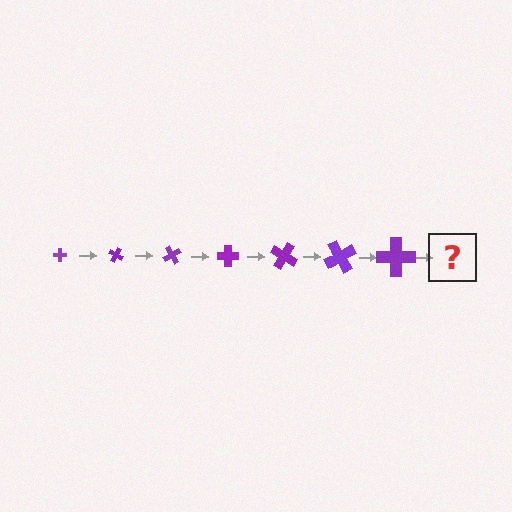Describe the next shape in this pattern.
It should be a cross, larger than the previous one and rotated 210 degrees from the start.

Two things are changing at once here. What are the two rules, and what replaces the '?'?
The two rules are that the cross grows larger each step and it rotates 30 degrees each step. The '?' should be a cross, larger than the previous one and rotated 210 degrees from the start.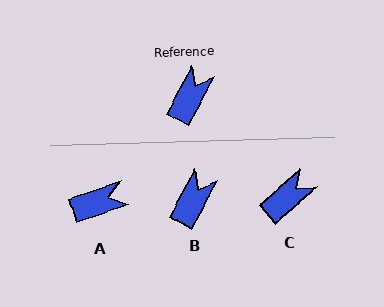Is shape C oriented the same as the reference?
No, it is off by about 20 degrees.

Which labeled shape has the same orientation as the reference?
B.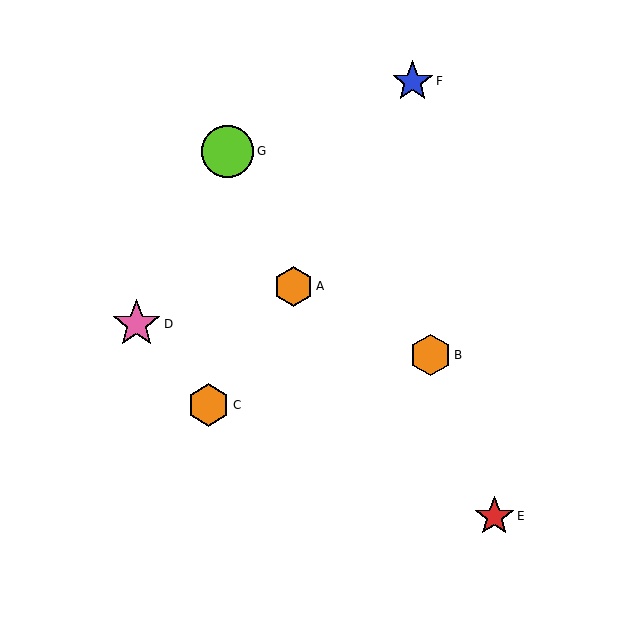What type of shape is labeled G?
Shape G is a lime circle.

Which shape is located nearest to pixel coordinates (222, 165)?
The lime circle (labeled G) at (228, 151) is nearest to that location.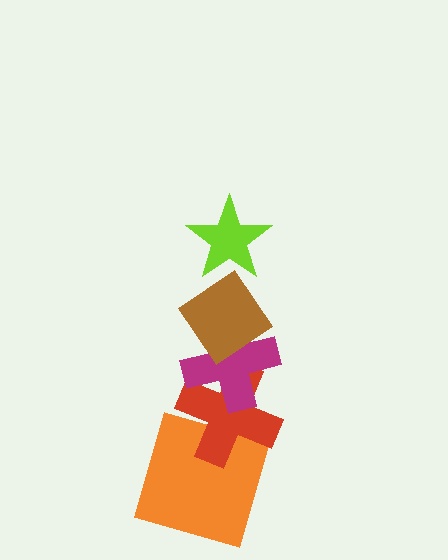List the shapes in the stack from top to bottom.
From top to bottom: the lime star, the brown diamond, the magenta cross, the red cross, the orange square.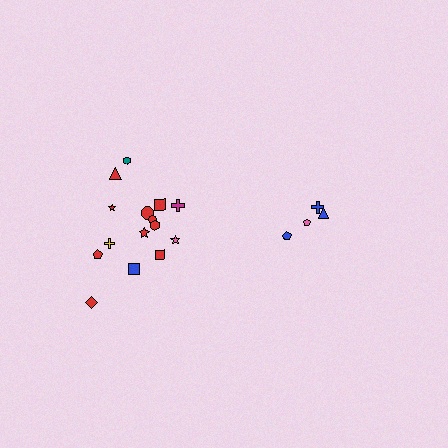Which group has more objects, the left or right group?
The left group.